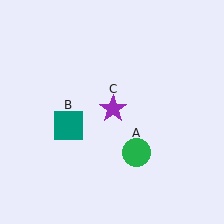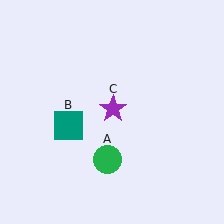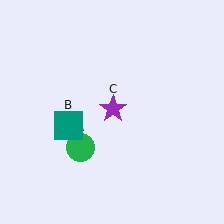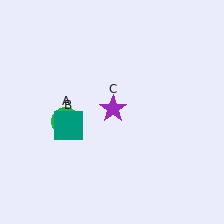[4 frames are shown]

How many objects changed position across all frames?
1 object changed position: green circle (object A).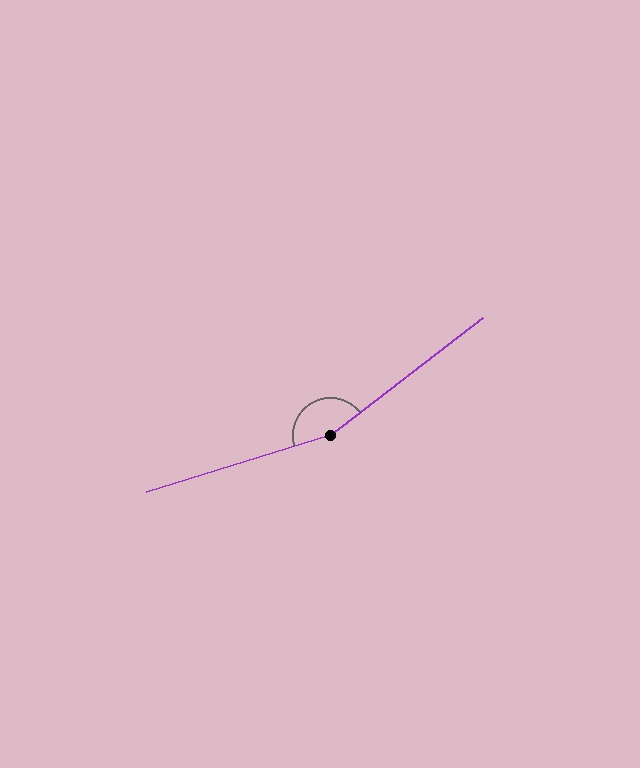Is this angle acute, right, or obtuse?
It is obtuse.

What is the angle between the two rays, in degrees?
Approximately 159 degrees.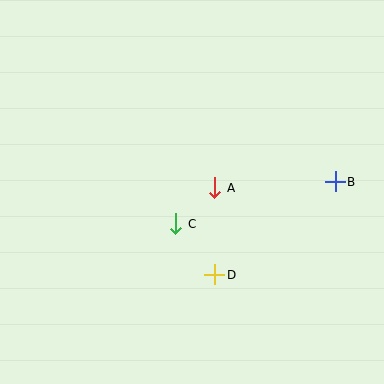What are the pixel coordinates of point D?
Point D is at (215, 275).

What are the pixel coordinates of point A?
Point A is at (215, 188).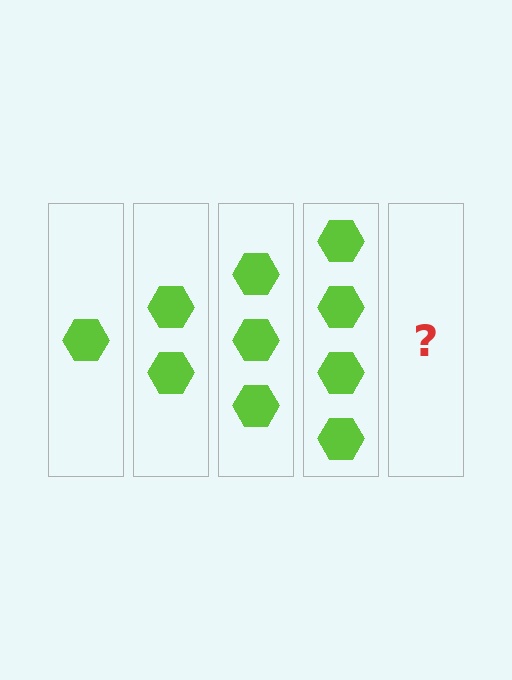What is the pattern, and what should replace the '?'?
The pattern is that each step adds one more hexagon. The '?' should be 5 hexagons.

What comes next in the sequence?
The next element should be 5 hexagons.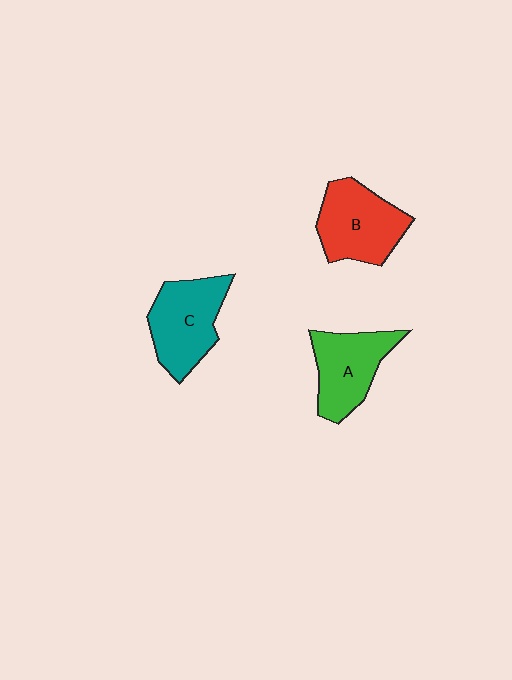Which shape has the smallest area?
Shape A (green).